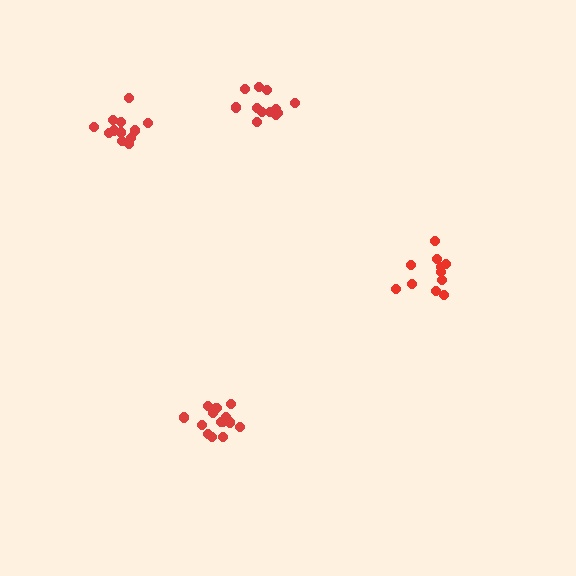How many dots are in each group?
Group 1: 12 dots, Group 2: 15 dots, Group 3: 11 dots, Group 4: 13 dots (51 total).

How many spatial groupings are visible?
There are 4 spatial groupings.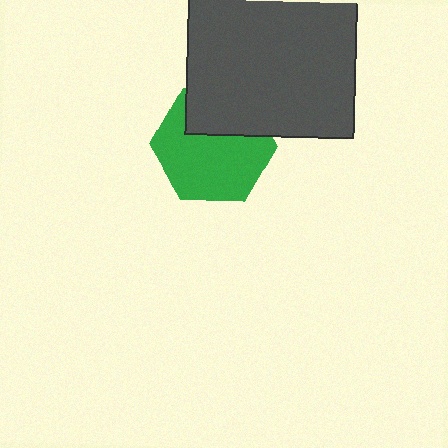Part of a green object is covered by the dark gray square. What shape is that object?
It is a hexagon.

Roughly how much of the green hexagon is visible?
Most of it is visible (roughly 68%).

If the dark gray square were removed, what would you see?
You would see the complete green hexagon.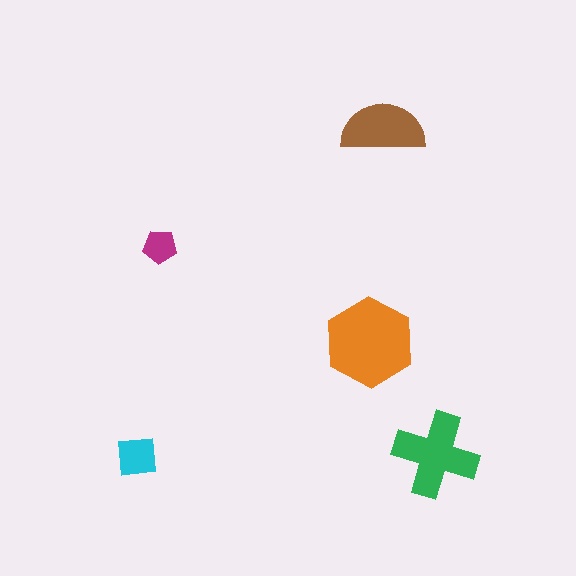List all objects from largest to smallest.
The orange hexagon, the green cross, the brown semicircle, the cyan square, the magenta pentagon.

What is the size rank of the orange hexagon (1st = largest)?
1st.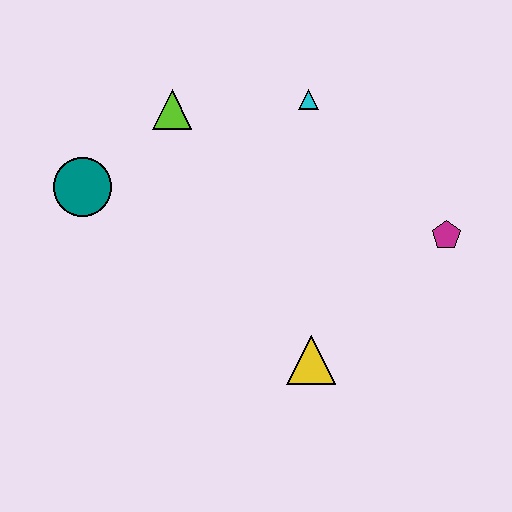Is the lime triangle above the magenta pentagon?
Yes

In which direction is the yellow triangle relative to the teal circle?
The yellow triangle is to the right of the teal circle.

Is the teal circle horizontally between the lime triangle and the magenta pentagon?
No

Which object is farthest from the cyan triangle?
The yellow triangle is farthest from the cyan triangle.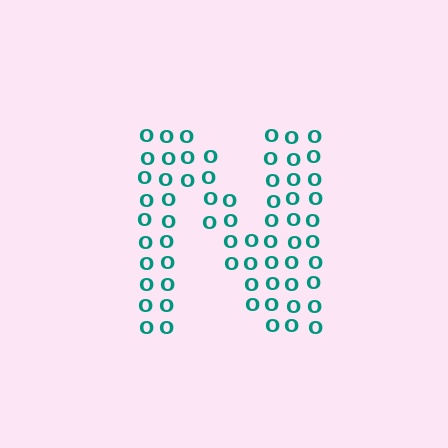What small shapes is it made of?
It is made of small letter O's.